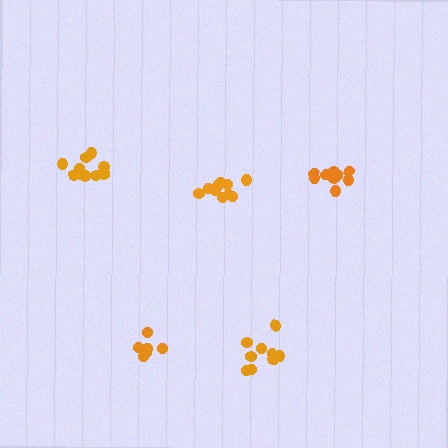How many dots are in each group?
Group 1: 10 dots, Group 2: 7 dots, Group 3: 9 dots, Group 4: 9 dots, Group 5: 11 dots (46 total).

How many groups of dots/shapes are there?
There are 5 groups.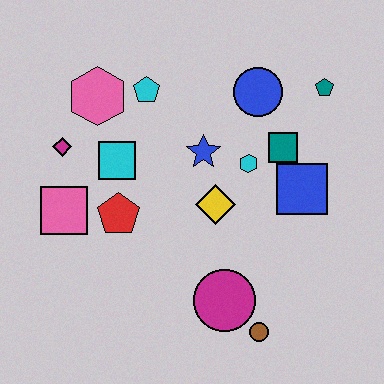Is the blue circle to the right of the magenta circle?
Yes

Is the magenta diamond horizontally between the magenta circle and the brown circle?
No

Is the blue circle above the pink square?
Yes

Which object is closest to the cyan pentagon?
The pink hexagon is closest to the cyan pentagon.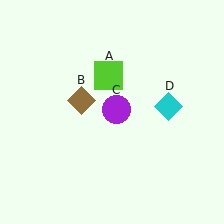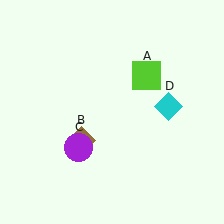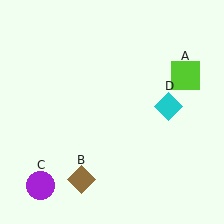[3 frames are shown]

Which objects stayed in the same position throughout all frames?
Cyan diamond (object D) remained stationary.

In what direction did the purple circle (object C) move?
The purple circle (object C) moved down and to the left.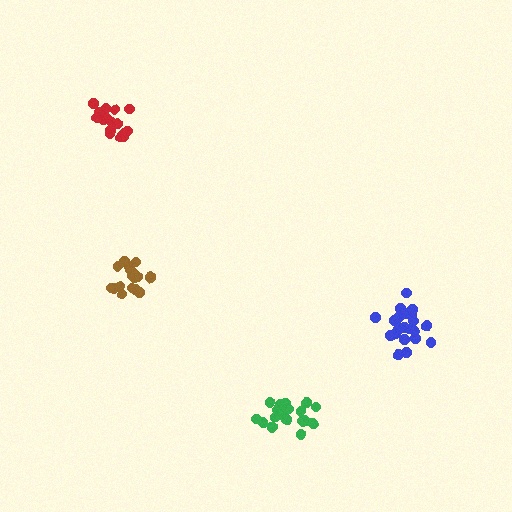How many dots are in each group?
Group 1: 18 dots, Group 2: 19 dots, Group 3: 21 dots, Group 4: 16 dots (74 total).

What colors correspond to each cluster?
The clusters are colored: brown, green, blue, red.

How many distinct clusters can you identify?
There are 4 distinct clusters.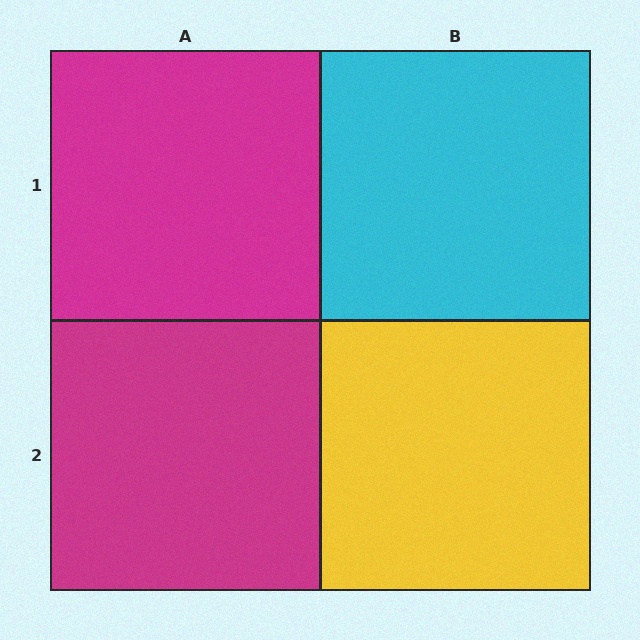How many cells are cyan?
1 cell is cyan.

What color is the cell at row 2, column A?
Magenta.